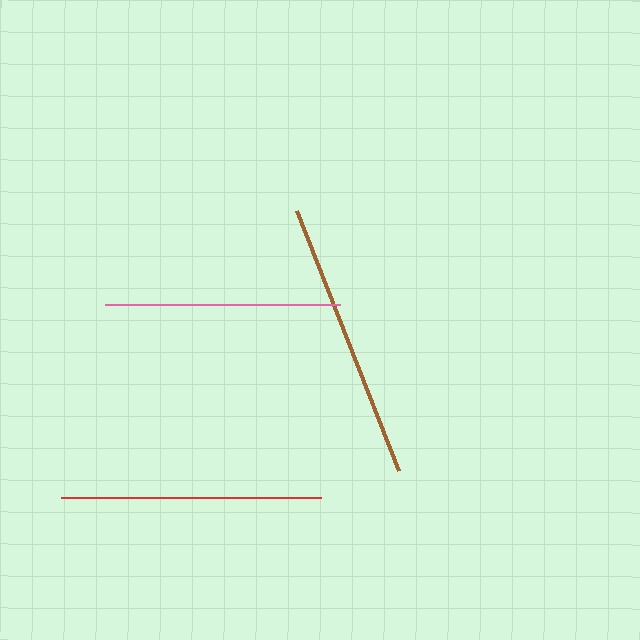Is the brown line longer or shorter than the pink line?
The brown line is longer than the pink line.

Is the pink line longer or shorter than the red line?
The red line is longer than the pink line.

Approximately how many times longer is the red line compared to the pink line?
The red line is approximately 1.1 times the length of the pink line.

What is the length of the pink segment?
The pink segment is approximately 234 pixels long.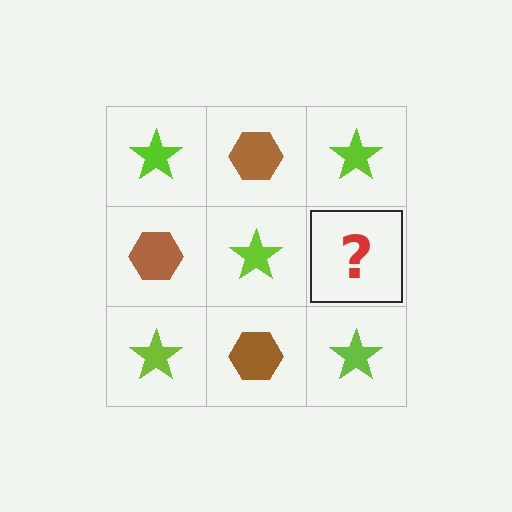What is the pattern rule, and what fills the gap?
The rule is that it alternates lime star and brown hexagon in a checkerboard pattern. The gap should be filled with a brown hexagon.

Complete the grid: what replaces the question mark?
The question mark should be replaced with a brown hexagon.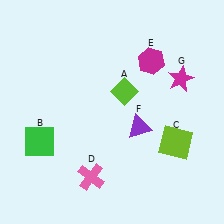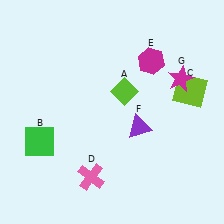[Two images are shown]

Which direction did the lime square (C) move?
The lime square (C) moved up.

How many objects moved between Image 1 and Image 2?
1 object moved between the two images.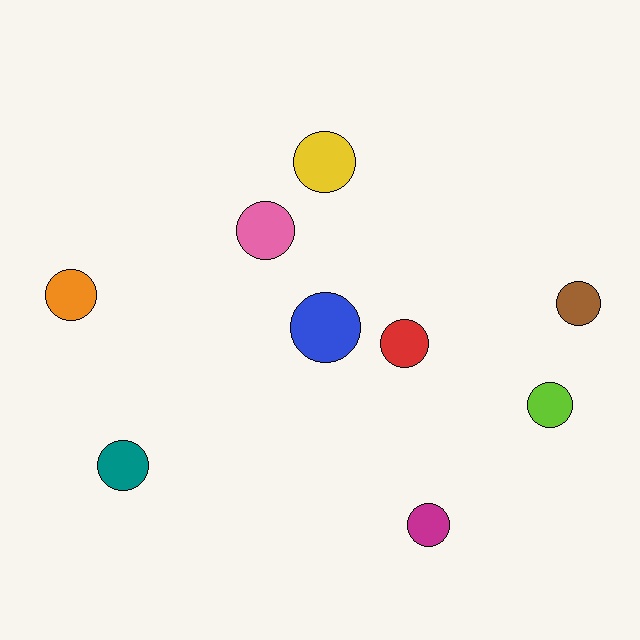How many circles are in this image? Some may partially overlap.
There are 9 circles.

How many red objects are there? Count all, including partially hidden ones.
There is 1 red object.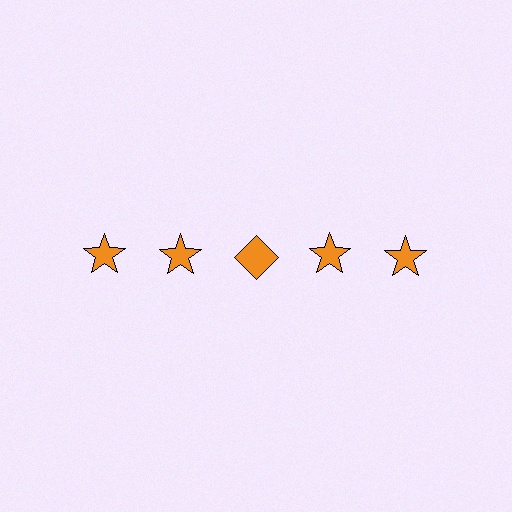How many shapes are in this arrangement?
There are 5 shapes arranged in a grid pattern.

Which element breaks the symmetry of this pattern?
The orange diamond in the top row, center column breaks the symmetry. All other shapes are orange stars.